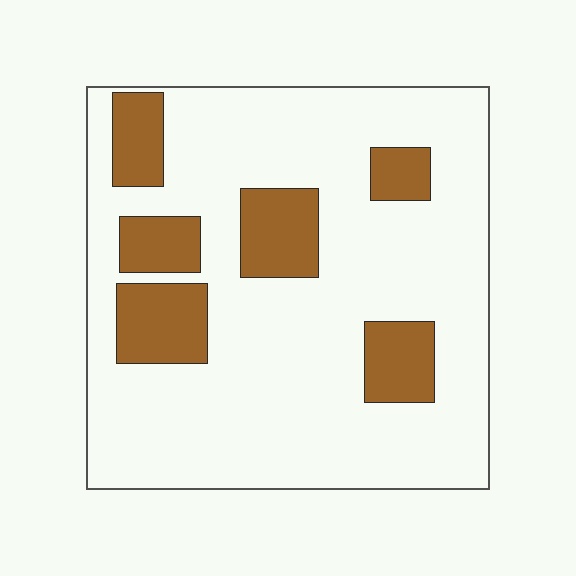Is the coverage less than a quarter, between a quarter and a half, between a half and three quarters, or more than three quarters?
Less than a quarter.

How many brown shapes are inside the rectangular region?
6.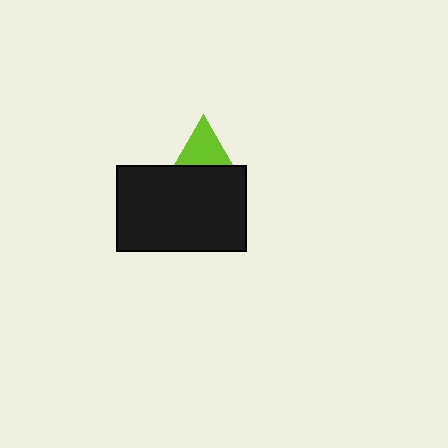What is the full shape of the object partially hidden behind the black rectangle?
The partially hidden object is a lime triangle.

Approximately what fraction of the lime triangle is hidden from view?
Roughly 53% of the lime triangle is hidden behind the black rectangle.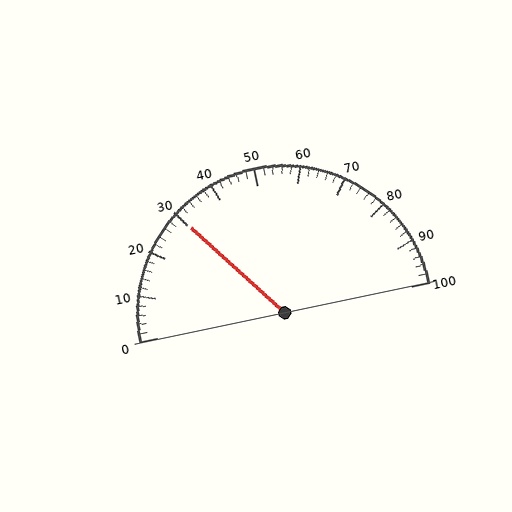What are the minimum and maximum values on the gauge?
The gauge ranges from 0 to 100.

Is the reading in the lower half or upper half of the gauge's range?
The reading is in the lower half of the range (0 to 100).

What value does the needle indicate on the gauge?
The needle indicates approximately 30.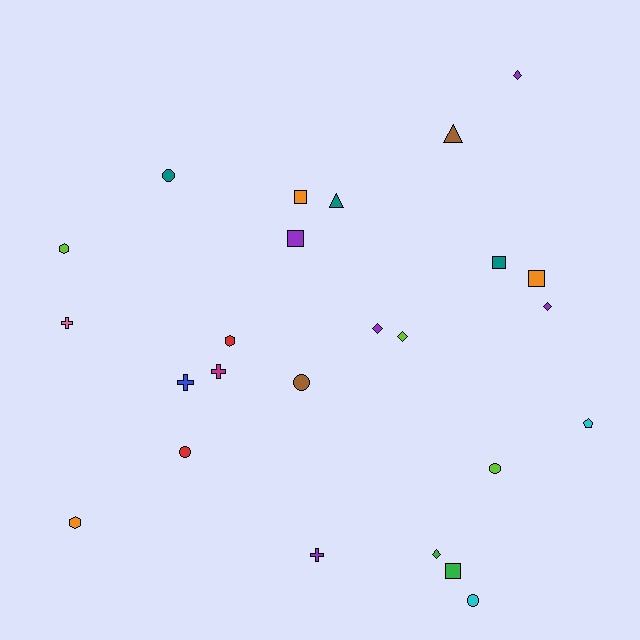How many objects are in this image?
There are 25 objects.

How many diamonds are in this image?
There are 5 diamonds.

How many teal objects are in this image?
There are 3 teal objects.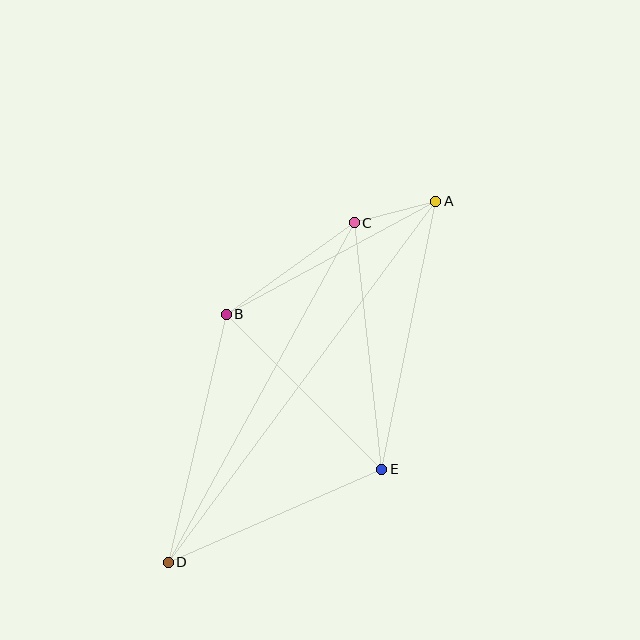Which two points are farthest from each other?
Points A and D are farthest from each other.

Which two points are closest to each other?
Points A and C are closest to each other.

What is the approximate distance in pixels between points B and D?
The distance between B and D is approximately 255 pixels.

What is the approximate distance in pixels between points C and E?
The distance between C and E is approximately 248 pixels.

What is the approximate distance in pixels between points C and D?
The distance between C and D is approximately 387 pixels.